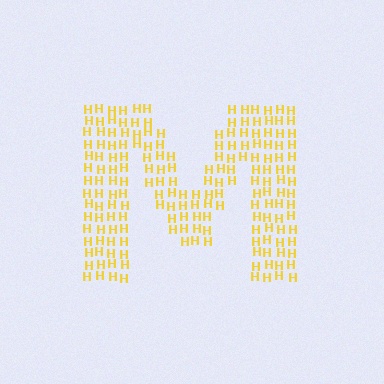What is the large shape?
The large shape is the letter M.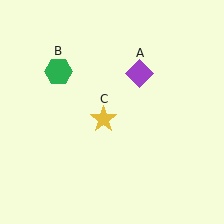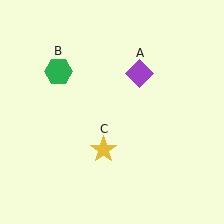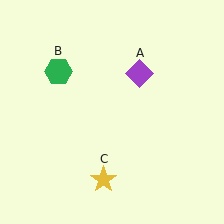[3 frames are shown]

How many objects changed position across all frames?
1 object changed position: yellow star (object C).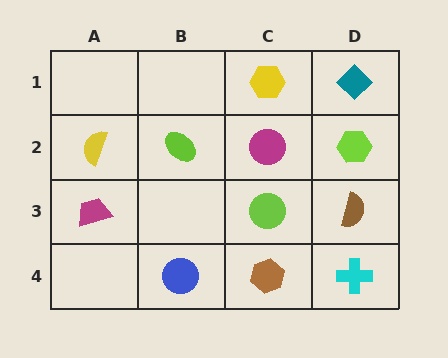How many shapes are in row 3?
3 shapes.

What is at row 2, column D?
A lime hexagon.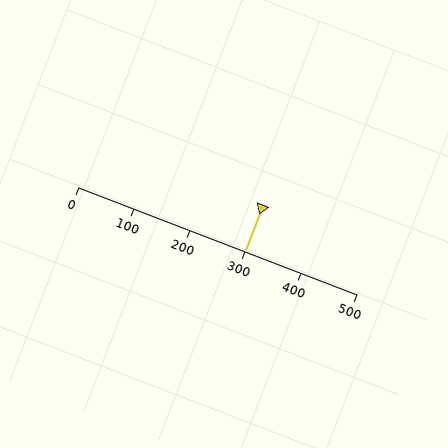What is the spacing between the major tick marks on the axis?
The major ticks are spaced 100 apart.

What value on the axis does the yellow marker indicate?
The marker indicates approximately 300.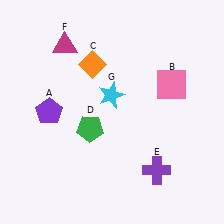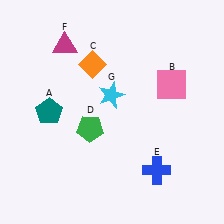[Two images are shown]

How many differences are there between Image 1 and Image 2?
There are 2 differences between the two images.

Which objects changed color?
A changed from purple to teal. E changed from purple to blue.